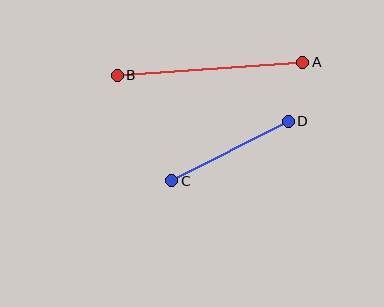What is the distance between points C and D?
The distance is approximately 131 pixels.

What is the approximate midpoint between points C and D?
The midpoint is at approximately (230, 151) pixels.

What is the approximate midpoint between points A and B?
The midpoint is at approximately (210, 69) pixels.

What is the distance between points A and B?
The distance is approximately 186 pixels.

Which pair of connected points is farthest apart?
Points A and B are farthest apart.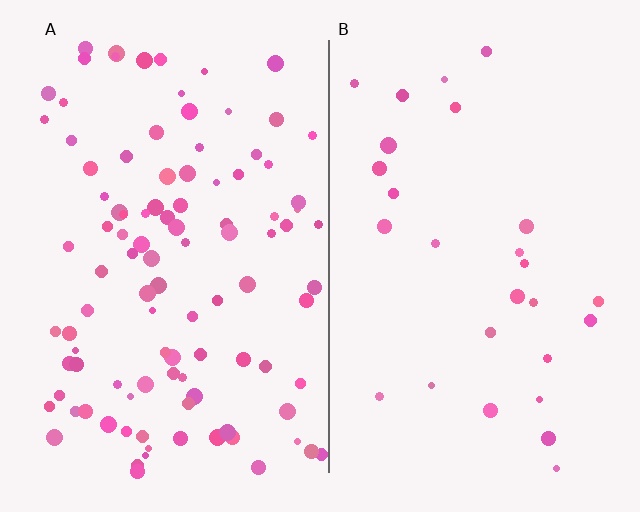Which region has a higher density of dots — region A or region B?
A (the left).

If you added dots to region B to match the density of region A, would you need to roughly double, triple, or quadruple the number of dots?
Approximately quadruple.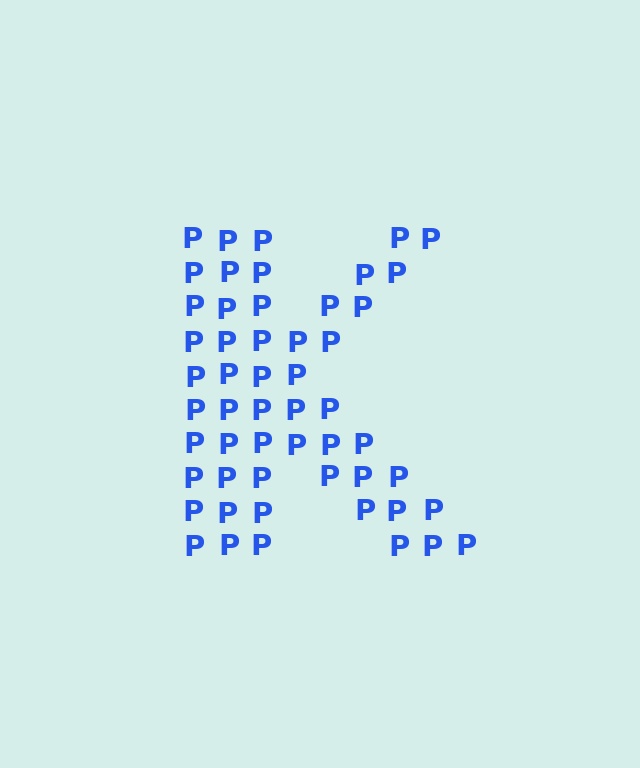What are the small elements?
The small elements are letter P's.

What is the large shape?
The large shape is the letter K.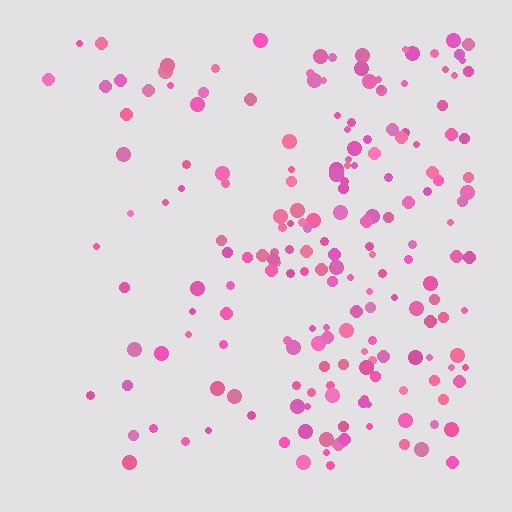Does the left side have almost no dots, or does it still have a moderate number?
Still a moderate number, just noticeably fewer than the right.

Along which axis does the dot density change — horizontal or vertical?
Horizontal.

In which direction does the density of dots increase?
From left to right, with the right side densest.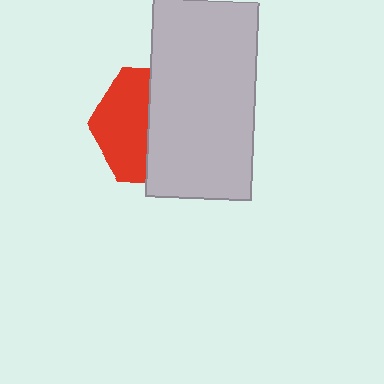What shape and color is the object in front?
The object in front is a light gray rectangle.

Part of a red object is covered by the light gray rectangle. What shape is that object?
It is a hexagon.